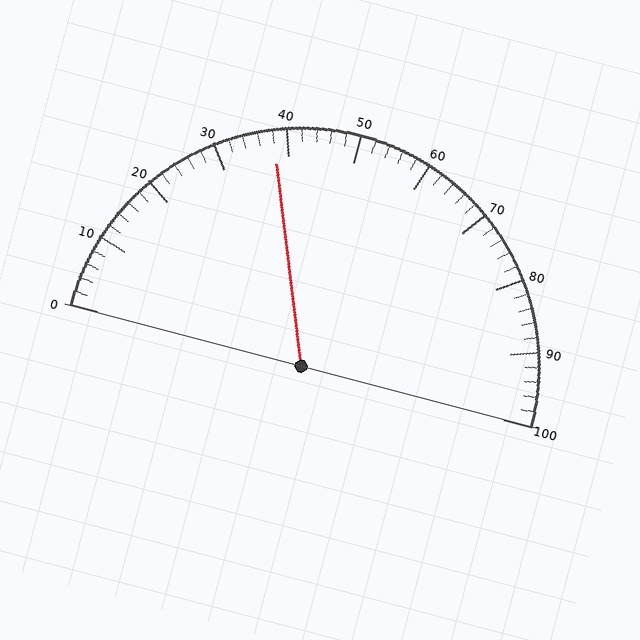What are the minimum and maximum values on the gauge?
The gauge ranges from 0 to 100.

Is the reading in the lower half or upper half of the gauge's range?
The reading is in the lower half of the range (0 to 100).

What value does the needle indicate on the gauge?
The needle indicates approximately 38.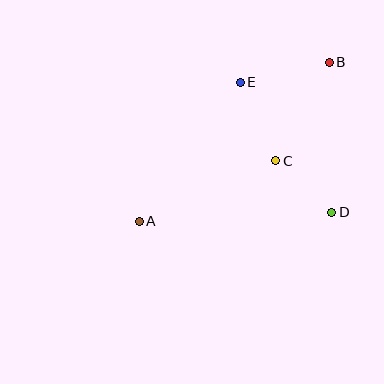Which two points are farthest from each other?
Points A and B are farthest from each other.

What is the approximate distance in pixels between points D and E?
The distance between D and E is approximately 159 pixels.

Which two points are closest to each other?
Points C and D are closest to each other.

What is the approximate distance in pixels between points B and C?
The distance between B and C is approximately 112 pixels.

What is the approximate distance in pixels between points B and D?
The distance between B and D is approximately 150 pixels.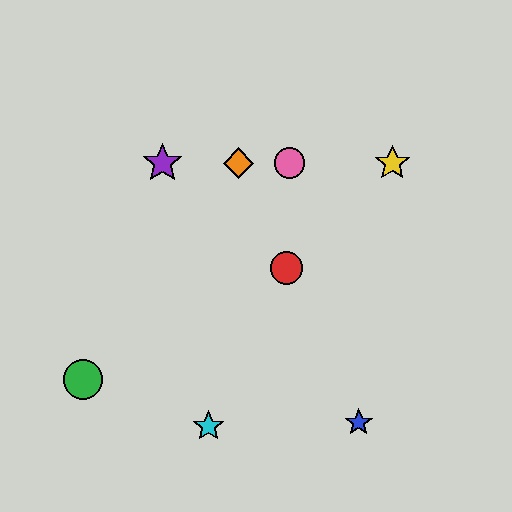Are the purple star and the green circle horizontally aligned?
No, the purple star is at y≈163 and the green circle is at y≈380.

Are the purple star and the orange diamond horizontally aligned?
Yes, both are at y≈163.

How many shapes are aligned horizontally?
4 shapes (the yellow star, the purple star, the orange diamond, the pink circle) are aligned horizontally.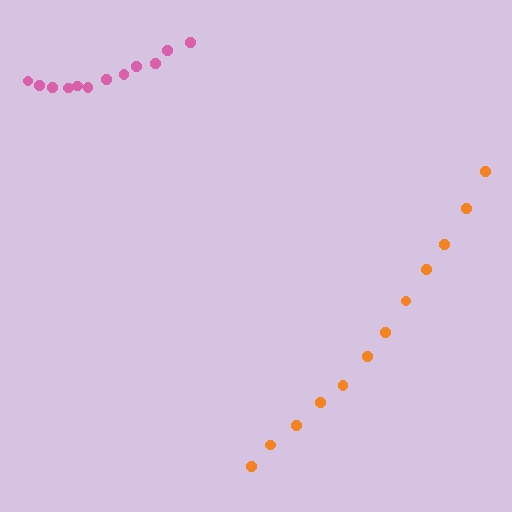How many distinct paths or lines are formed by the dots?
There are 2 distinct paths.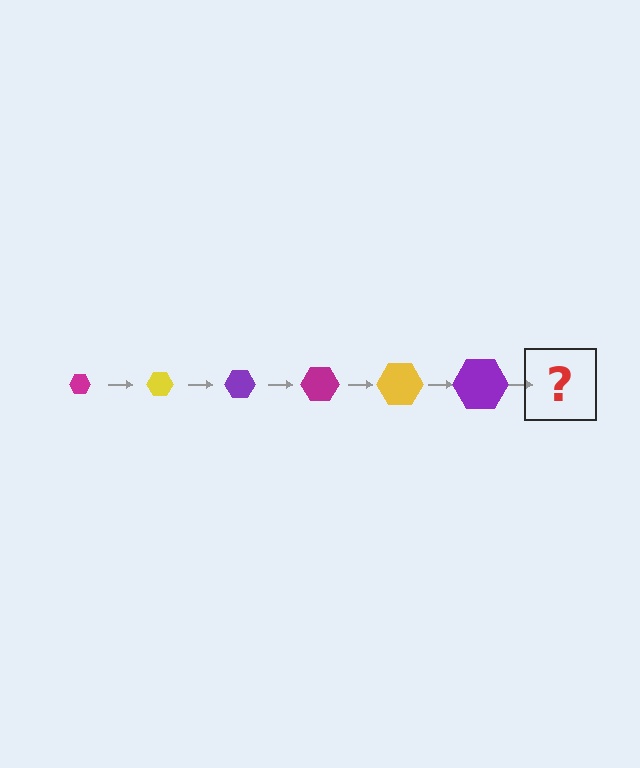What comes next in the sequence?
The next element should be a magenta hexagon, larger than the previous one.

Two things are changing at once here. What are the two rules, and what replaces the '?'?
The two rules are that the hexagon grows larger each step and the color cycles through magenta, yellow, and purple. The '?' should be a magenta hexagon, larger than the previous one.